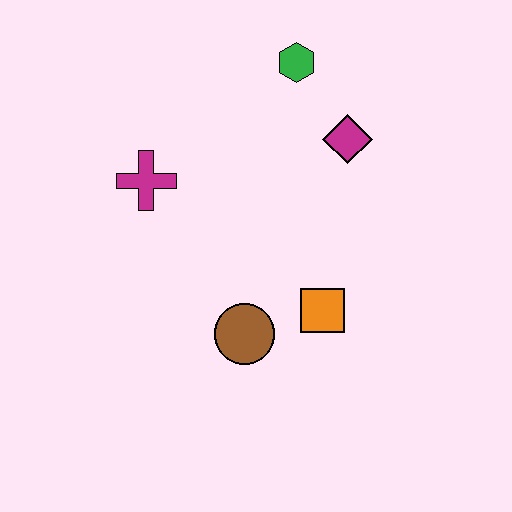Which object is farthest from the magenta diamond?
The brown circle is farthest from the magenta diamond.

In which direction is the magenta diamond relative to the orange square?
The magenta diamond is above the orange square.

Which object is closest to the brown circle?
The orange square is closest to the brown circle.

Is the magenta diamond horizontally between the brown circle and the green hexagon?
No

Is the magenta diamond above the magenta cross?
Yes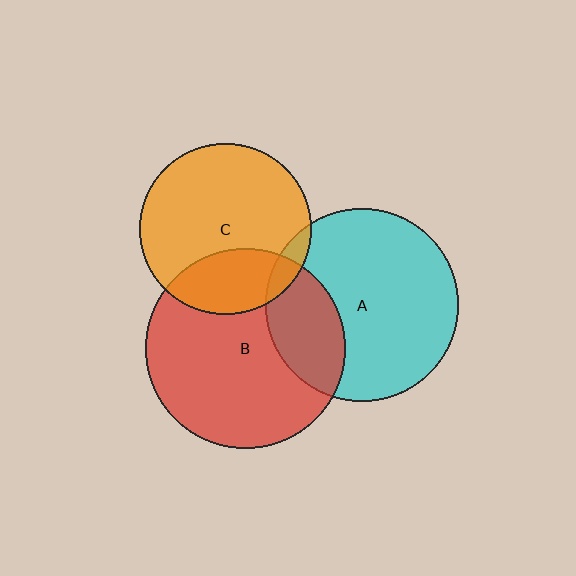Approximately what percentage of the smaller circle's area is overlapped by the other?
Approximately 25%.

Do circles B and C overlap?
Yes.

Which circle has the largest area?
Circle B (red).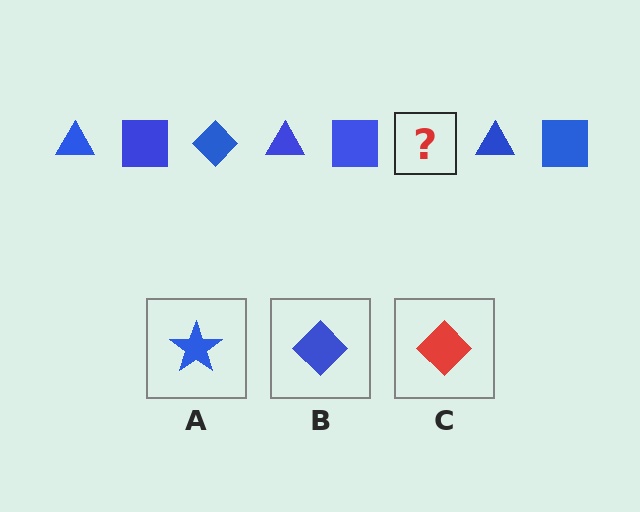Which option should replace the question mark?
Option B.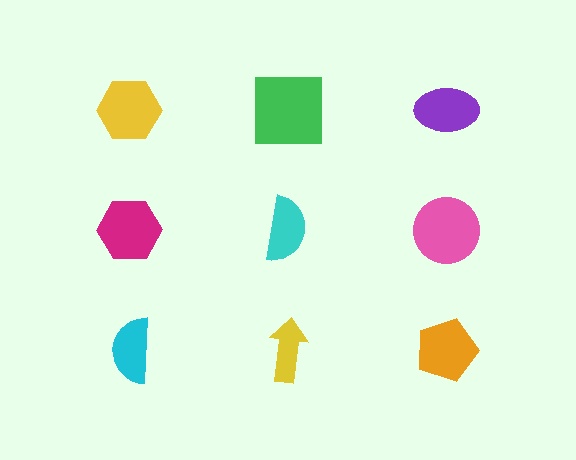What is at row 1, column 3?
A purple ellipse.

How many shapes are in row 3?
3 shapes.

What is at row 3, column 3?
An orange pentagon.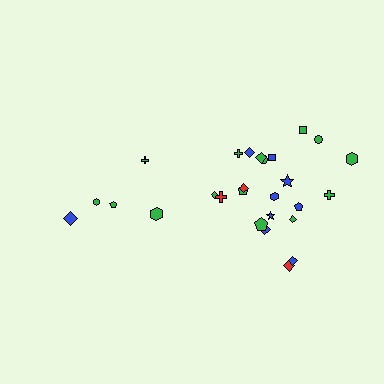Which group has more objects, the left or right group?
The right group.